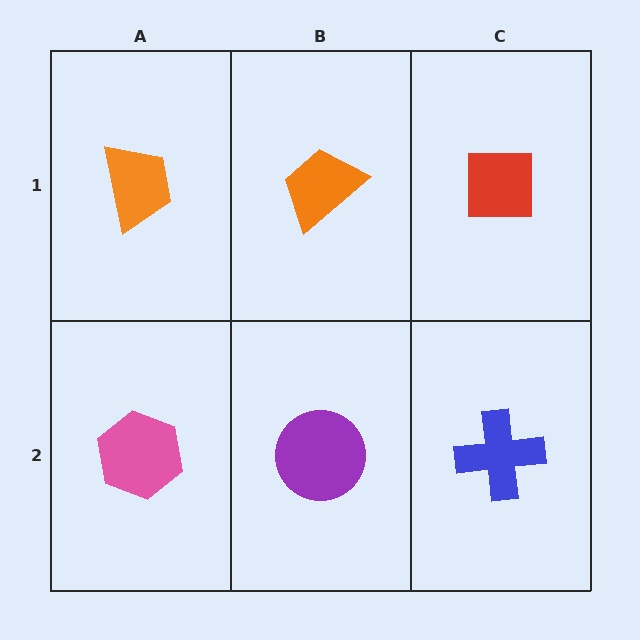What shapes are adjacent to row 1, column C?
A blue cross (row 2, column C), an orange trapezoid (row 1, column B).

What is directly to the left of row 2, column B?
A pink hexagon.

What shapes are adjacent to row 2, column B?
An orange trapezoid (row 1, column B), a pink hexagon (row 2, column A), a blue cross (row 2, column C).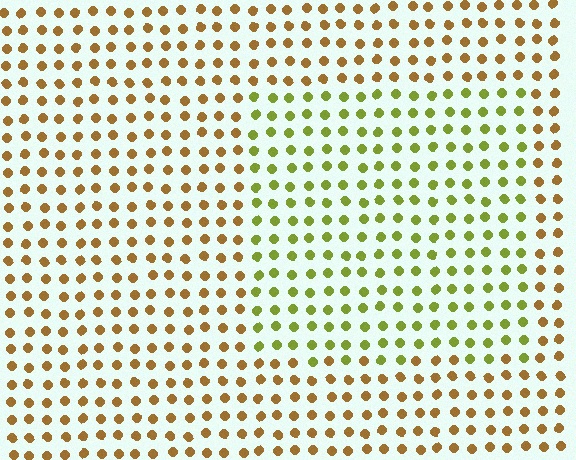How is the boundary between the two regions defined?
The boundary is defined purely by a slight shift in hue (about 43 degrees). Spacing, size, and orientation are identical on both sides.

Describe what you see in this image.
The image is filled with small brown elements in a uniform arrangement. A rectangle-shaped region is visible where the elements are tinted to a slightly different hue, forming a subtle color boundary.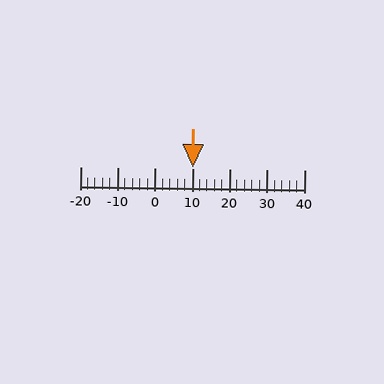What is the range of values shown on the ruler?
The ruler shows values from -20 to 40.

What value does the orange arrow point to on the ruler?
The orange arrow points to approximately 10.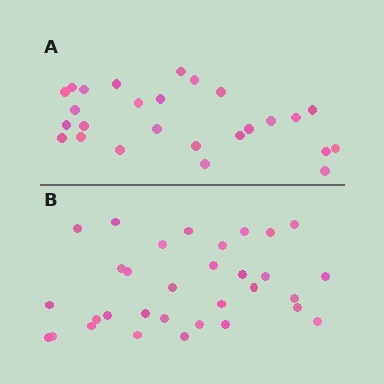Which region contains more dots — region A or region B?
Region B (the bottom region) has more dots.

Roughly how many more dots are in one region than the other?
Region B has about 6 more dots than region A.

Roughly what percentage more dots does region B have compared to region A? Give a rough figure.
About 25% more.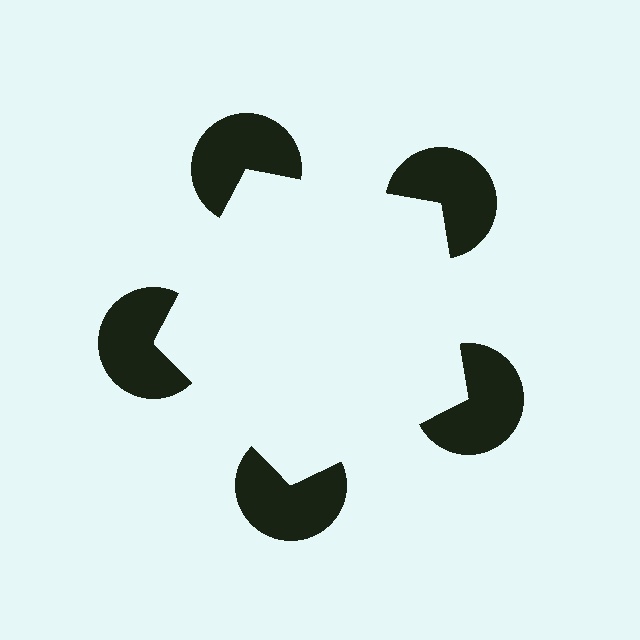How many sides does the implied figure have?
5 sides.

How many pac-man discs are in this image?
There are 5 — one at each vertex of the illusory pentagon.